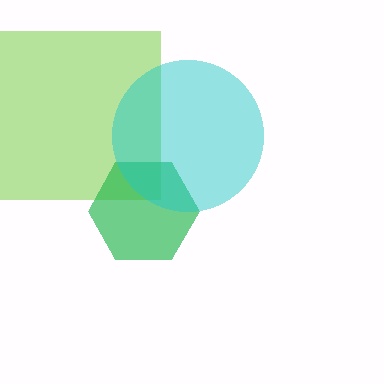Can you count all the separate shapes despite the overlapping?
Yes, there are 3 separate shapes.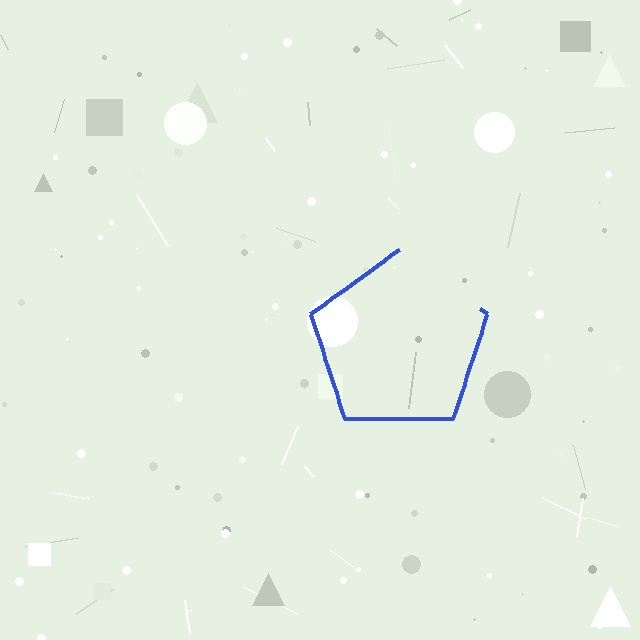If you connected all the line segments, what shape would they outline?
They would outline a pentagon.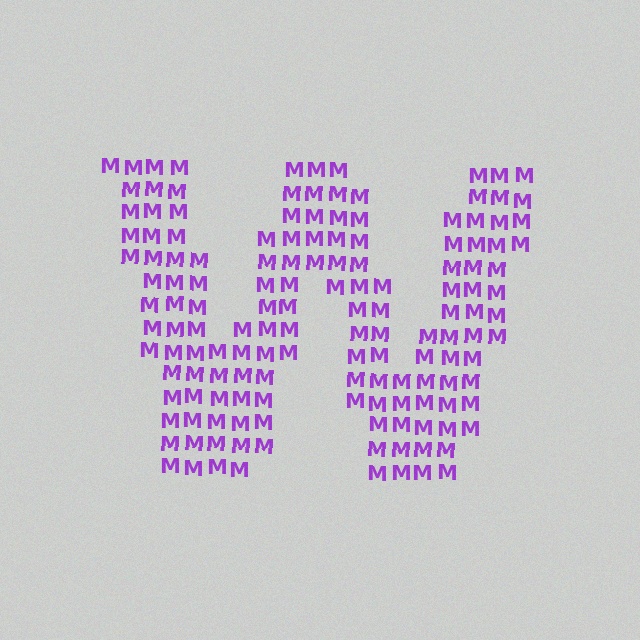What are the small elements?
The small elements are letter M's.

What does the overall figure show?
The overall figure shows the letter W.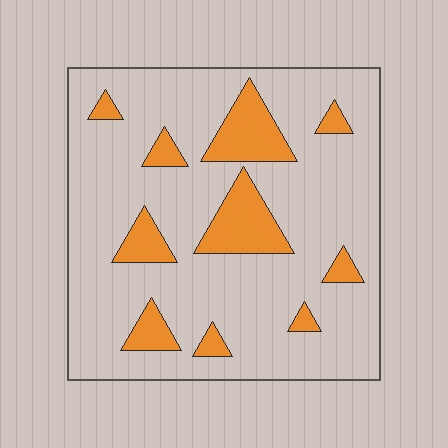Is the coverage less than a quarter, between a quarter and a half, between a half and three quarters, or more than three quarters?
Less than a quarter.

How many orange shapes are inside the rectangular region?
10.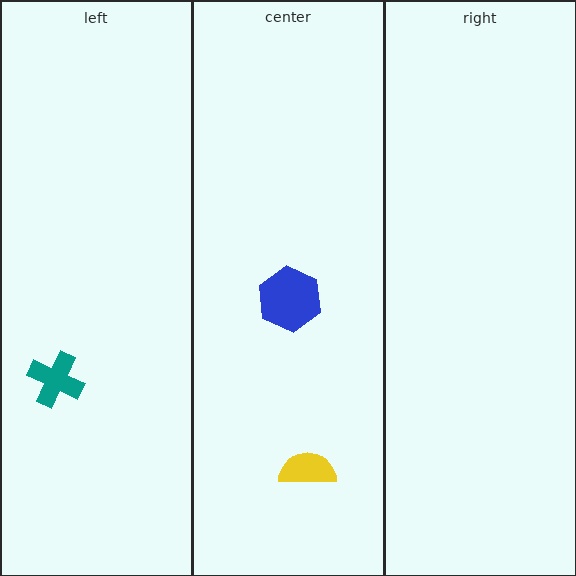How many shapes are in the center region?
2.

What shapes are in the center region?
The blue hexagon, the yellow semicircle.